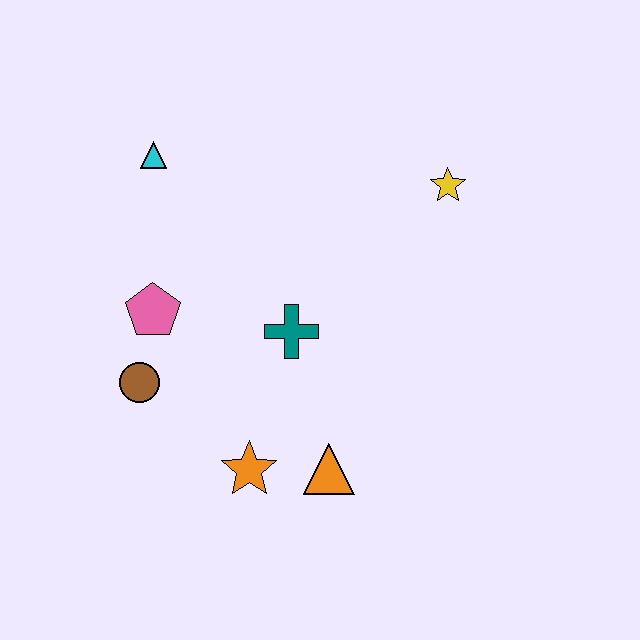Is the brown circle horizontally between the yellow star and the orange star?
No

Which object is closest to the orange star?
The orange triangle is closest to the orange star.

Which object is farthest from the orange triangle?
The cyan triangle is farthest from the orange triangle.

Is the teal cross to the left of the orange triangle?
Yes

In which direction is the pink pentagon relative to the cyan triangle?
The pink pentagon is below the cyan triangle.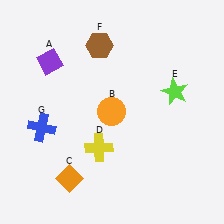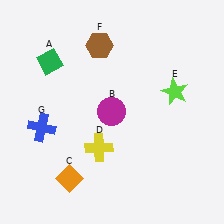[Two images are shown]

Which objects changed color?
A changed from purple to green. B changed from orange to magenta.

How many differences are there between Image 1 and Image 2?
There are 2 differences between the two images.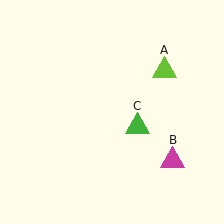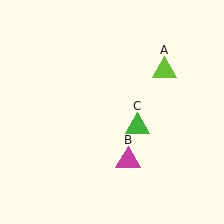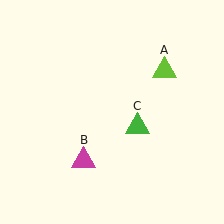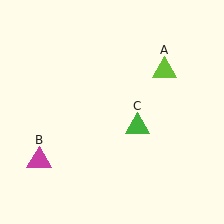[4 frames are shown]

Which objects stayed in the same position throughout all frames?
Lime triangle (object A) and green triangle (object C) remained stationary.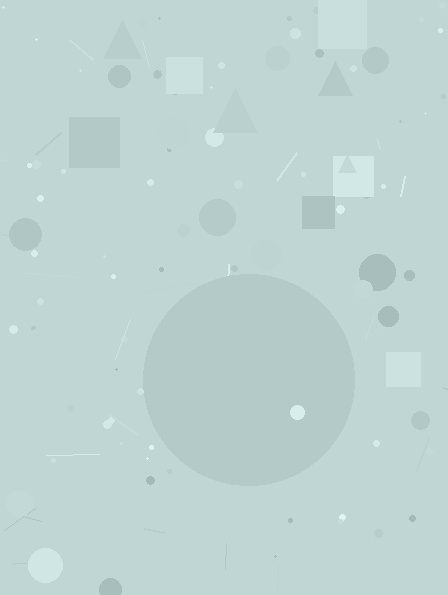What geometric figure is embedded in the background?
A circle is embedded in the background.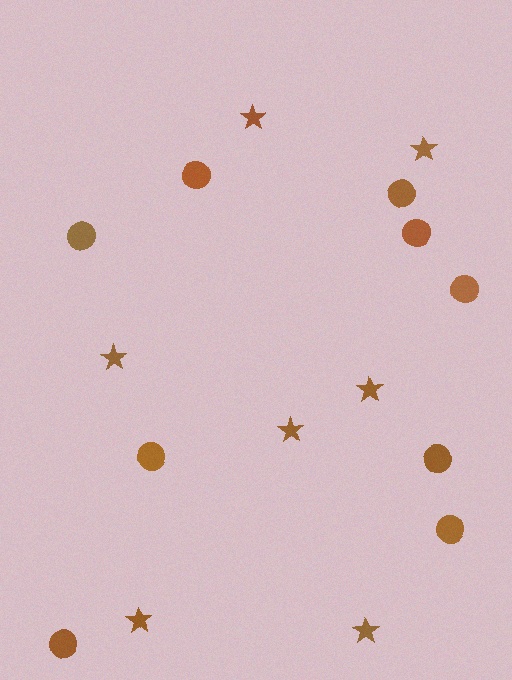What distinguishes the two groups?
There are 2 groups: one group of circles (9) and one group of stars (7).